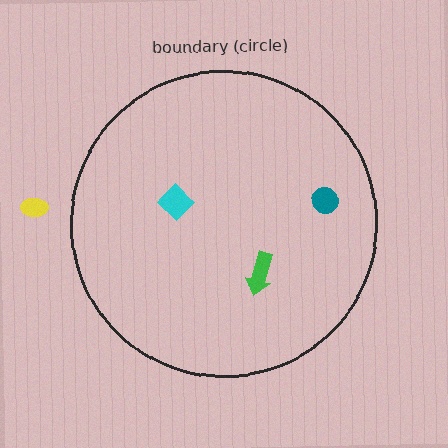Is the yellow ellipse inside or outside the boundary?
Outside.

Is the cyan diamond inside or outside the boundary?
Inside.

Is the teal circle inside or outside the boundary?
Inside.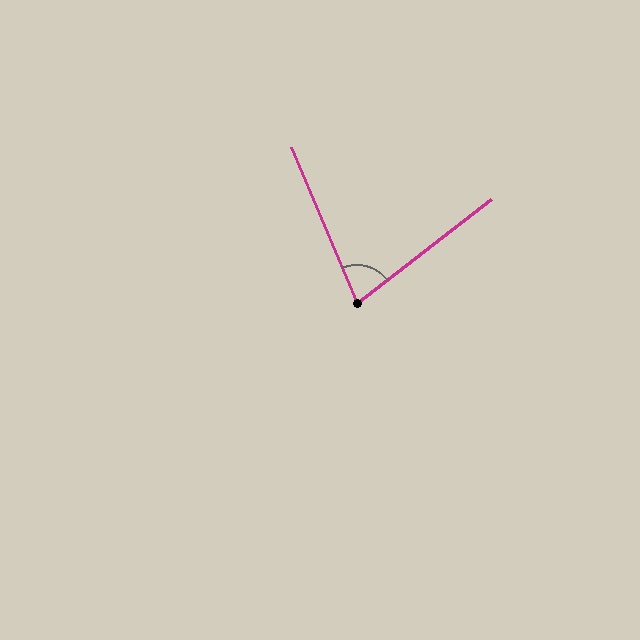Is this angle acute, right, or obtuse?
It is acute.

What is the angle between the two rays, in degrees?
Approximately 75 degrees.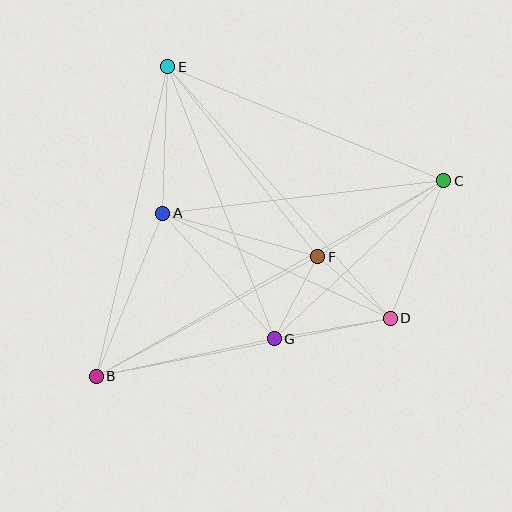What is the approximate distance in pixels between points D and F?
The distance between D and F is approximately 95 pixels.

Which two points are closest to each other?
Points F and G are closest to each other.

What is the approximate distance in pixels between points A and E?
The distance between A and E is approximately 147 pixels.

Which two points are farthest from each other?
Points B and C are farthest from each other.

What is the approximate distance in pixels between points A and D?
The distance between A and D is approximately 251 pixels.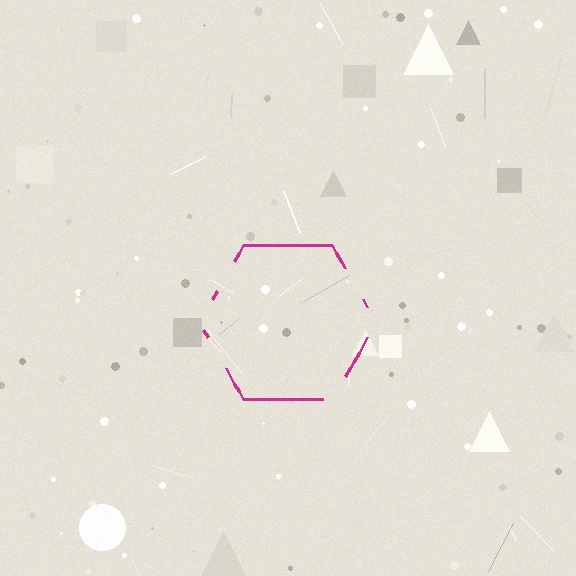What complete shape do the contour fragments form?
The contour fragments form a hexagon.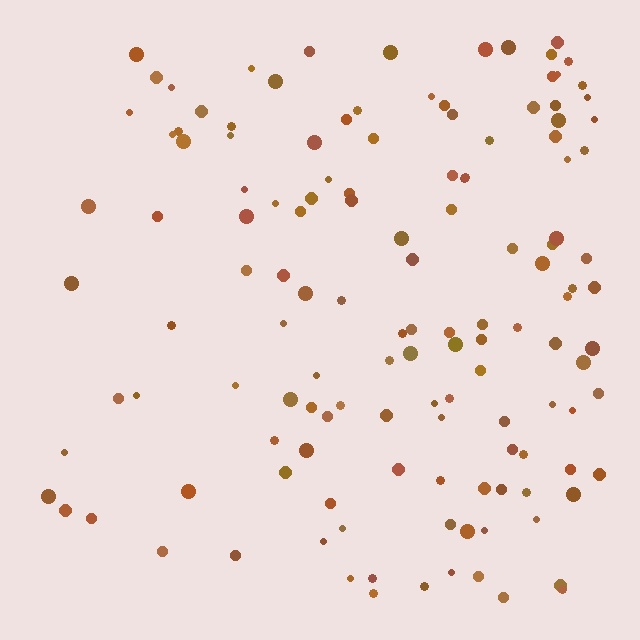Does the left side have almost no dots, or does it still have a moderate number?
Still a moderate number, just noticeably fewer than the right.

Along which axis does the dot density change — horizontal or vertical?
Horizontal.